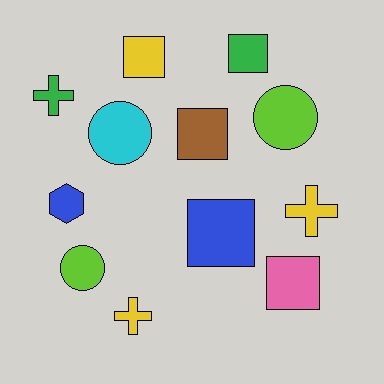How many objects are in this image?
There are 12 objects.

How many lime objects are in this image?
There are 2 lime objects.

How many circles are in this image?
There are 3 circles.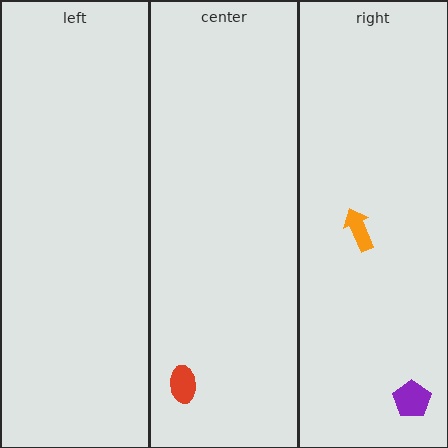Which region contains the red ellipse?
The center region.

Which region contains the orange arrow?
The right region.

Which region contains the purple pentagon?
The right region.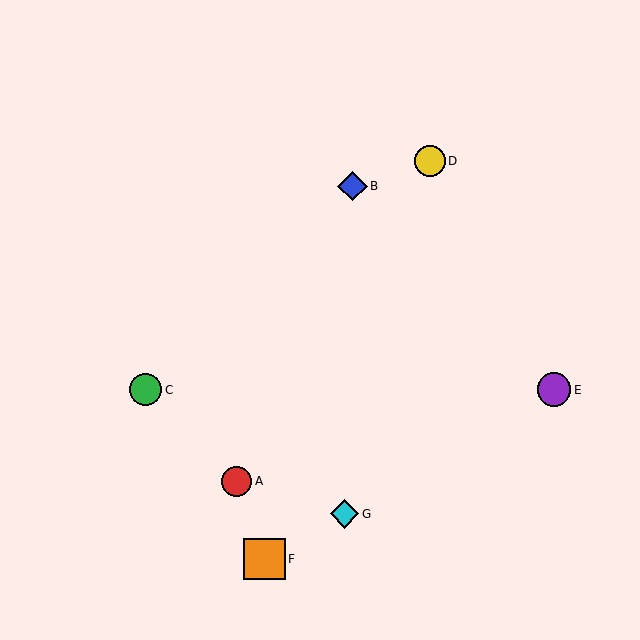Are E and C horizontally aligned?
Yes, both are at y≈390.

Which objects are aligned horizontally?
Objects C, E are aligned horizontally.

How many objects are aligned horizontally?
2 objects (C, E) are aligned horizontally.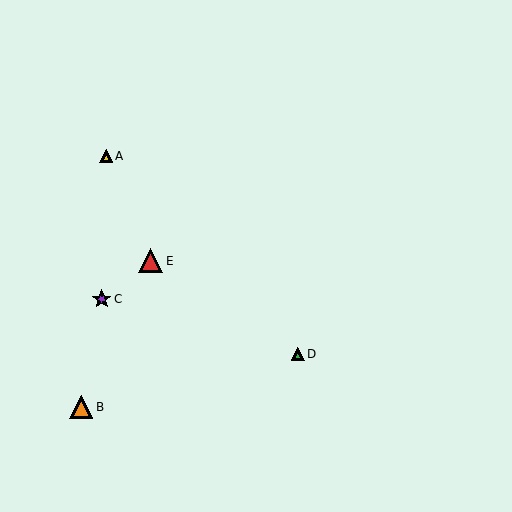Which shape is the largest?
The red triangle (labeled E) is the largest.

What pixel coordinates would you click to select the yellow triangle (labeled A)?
Click at (106, 156) to select the yellow triangle A.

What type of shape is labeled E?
Shape E is a red triangle.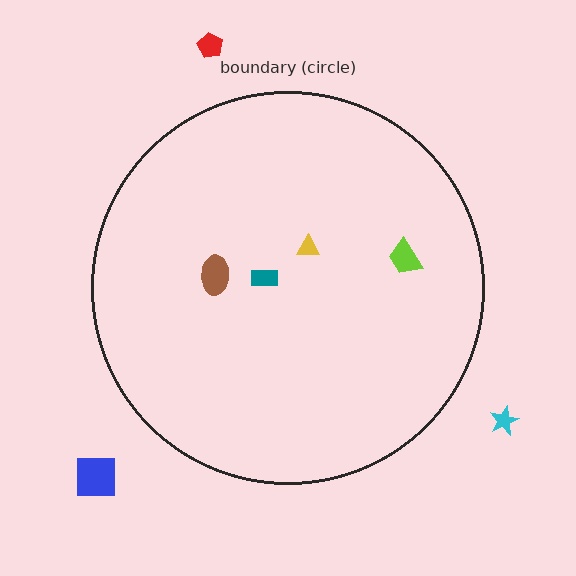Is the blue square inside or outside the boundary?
Outside.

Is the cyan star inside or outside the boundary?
Outside.